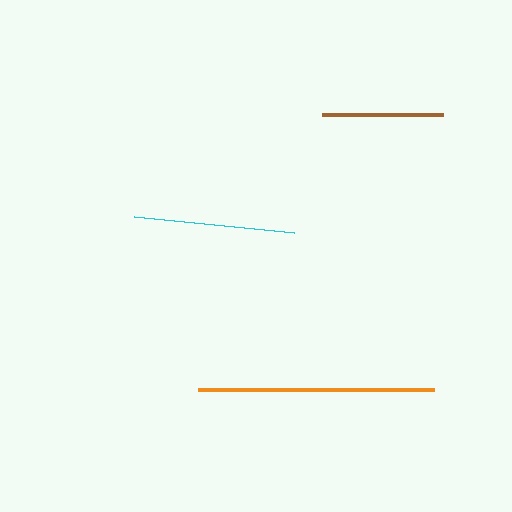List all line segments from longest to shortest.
From longest to shortest: orange, cyan, brown.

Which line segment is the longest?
The orange line is the longest at approximately 236 pixels.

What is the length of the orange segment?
The orange segment is approximately 236 pixels long.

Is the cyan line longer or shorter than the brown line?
The cyan line is longer than the brown line.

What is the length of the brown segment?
The brown segment is approximately 122 pixels long.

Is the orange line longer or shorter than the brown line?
The orange line is longer than the brown line.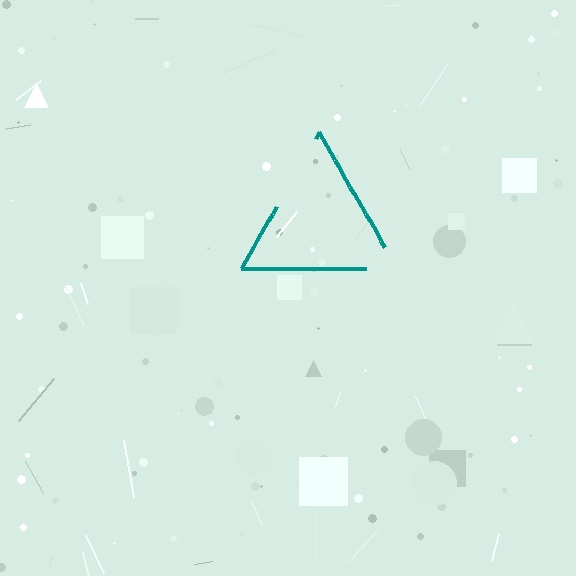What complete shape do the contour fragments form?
The contour fragments form a triangle.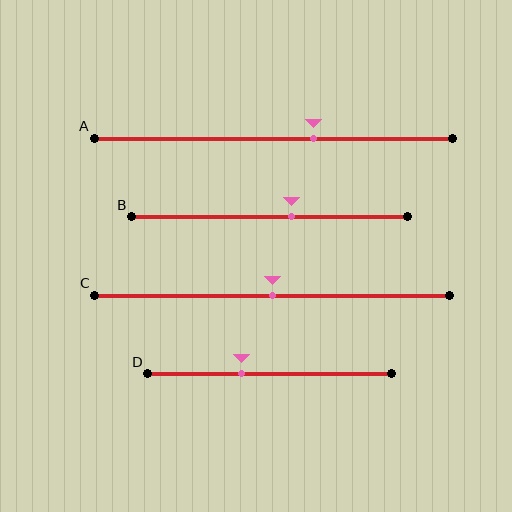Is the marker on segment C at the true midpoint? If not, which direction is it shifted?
Yes, the marker on segment C is at the true midpoint.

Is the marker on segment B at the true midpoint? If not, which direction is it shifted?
No, the marker on segment B is shifted to the right by about 8% of the segment length.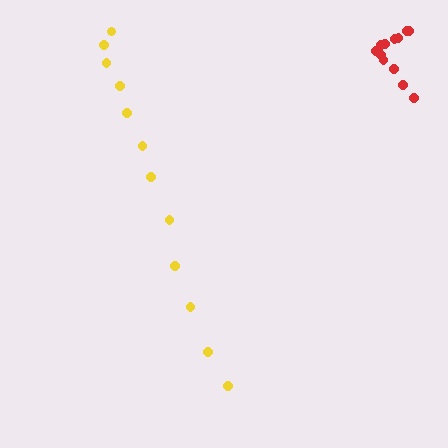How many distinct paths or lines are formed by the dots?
There are 2 distinct paths.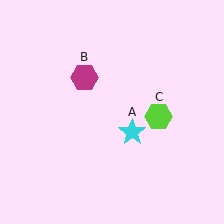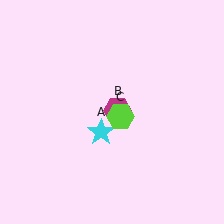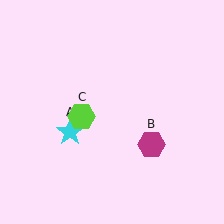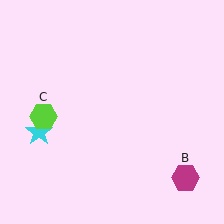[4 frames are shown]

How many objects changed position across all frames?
3 objects changed position: cyan star (object A), magenta hexagon (object B), lime hexagon (object C).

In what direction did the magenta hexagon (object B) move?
The magenta hexagon (object B) moved down and to the right.